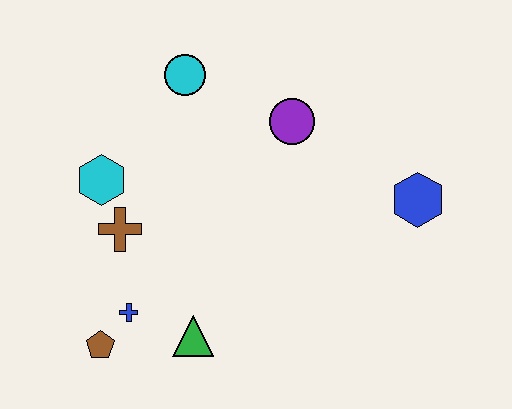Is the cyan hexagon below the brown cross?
No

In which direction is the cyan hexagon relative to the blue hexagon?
The cyan hexagon is to the left of the blue hexagon.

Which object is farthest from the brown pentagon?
The blue hexagon is farthest from the brown pentagon.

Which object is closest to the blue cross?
The brown pentagon is closest to the blue cross.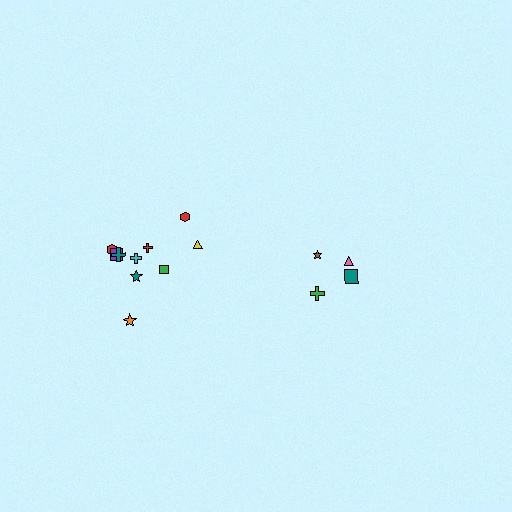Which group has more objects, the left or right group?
The left group.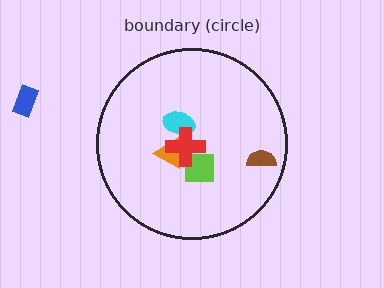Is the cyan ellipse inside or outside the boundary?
Inside.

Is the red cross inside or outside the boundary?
Inside.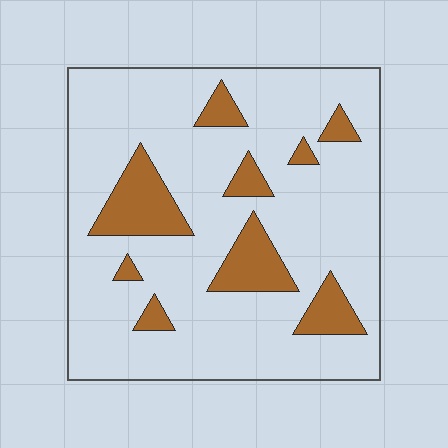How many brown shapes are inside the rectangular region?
9.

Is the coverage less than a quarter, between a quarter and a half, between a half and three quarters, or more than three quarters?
Less than a quarter.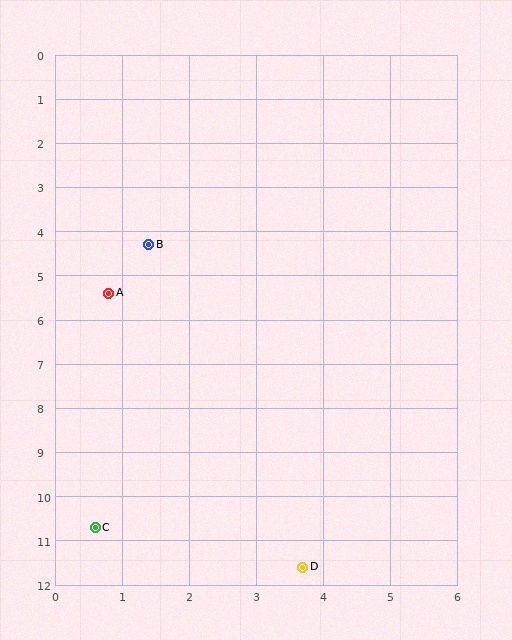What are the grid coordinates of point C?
Point C is at approximately (0.6, 10.7).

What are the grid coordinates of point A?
Point A is at approximately (0.8, 5.4).